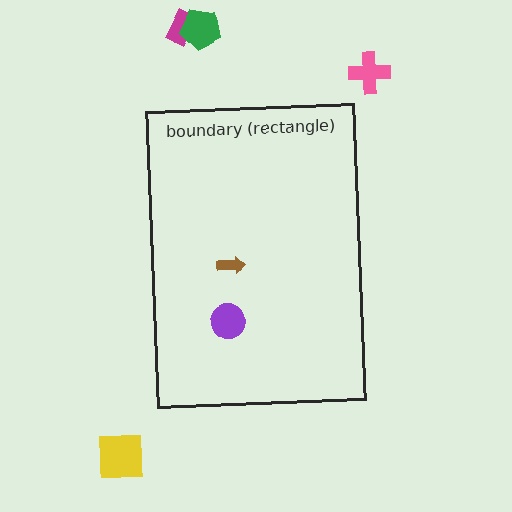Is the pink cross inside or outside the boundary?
Outside.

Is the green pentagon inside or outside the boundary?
Outside.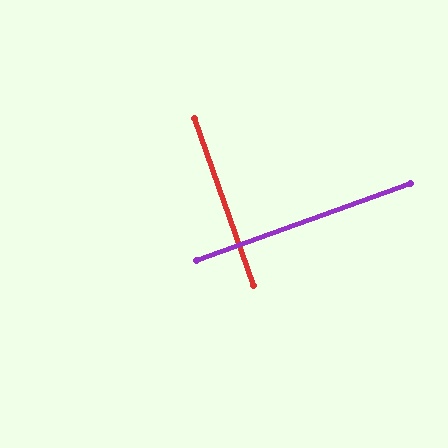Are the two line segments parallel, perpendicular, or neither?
Perpendicular — they meet at approximately 90°.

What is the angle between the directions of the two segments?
Approximately 90 degrees.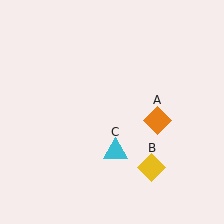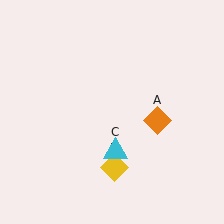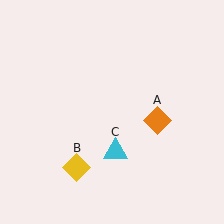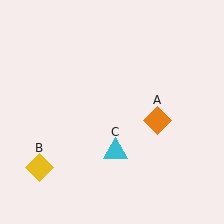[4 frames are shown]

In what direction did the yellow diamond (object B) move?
The yellow diamond (object B) moved left.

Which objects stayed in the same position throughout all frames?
Orange diamond (object A) and cyan triangle (object C) remained stationary.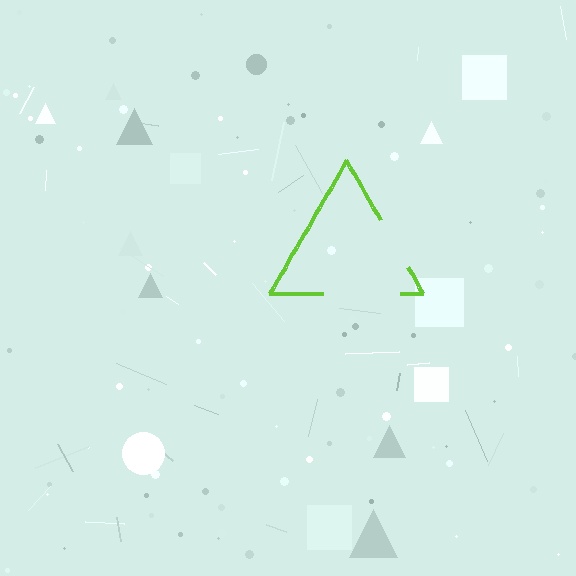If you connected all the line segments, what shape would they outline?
They would outline a triangle.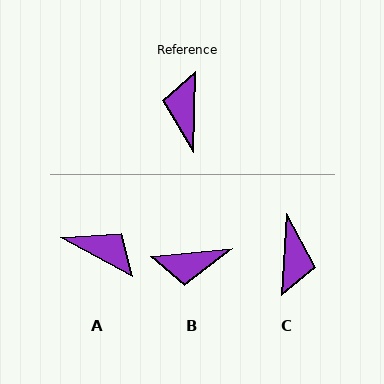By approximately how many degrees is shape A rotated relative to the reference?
Approximately 117 degrees clockwise.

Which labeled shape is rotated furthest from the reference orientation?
C, about 178 degrees away.